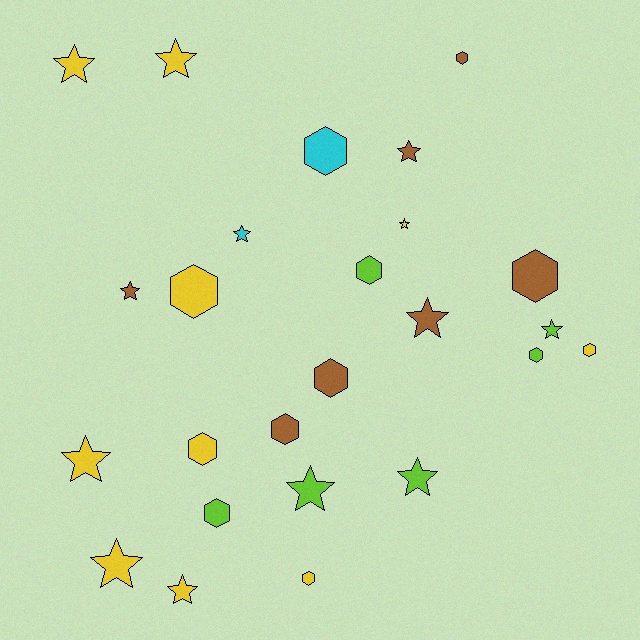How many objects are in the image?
There are 25 objects.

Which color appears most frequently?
Yellow, with 10 objects.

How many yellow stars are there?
There are 6 yellow stars.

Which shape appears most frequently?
Star, with 13 objects.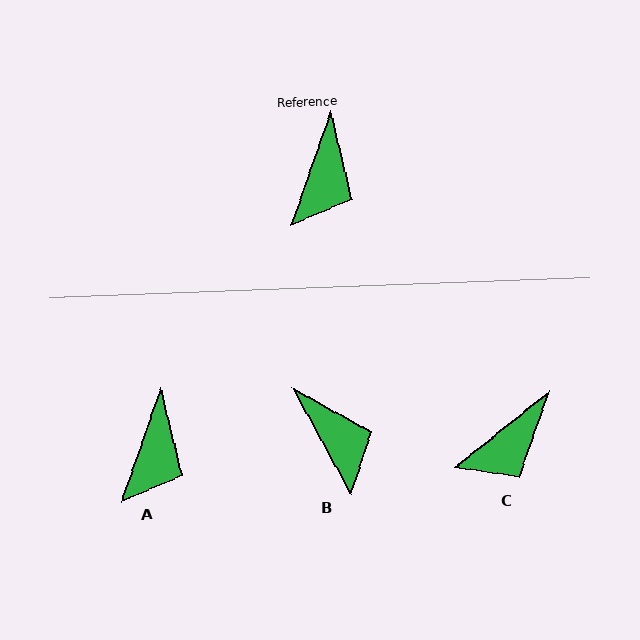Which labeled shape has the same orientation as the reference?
A.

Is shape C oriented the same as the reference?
No, it is off by about 32 degrees.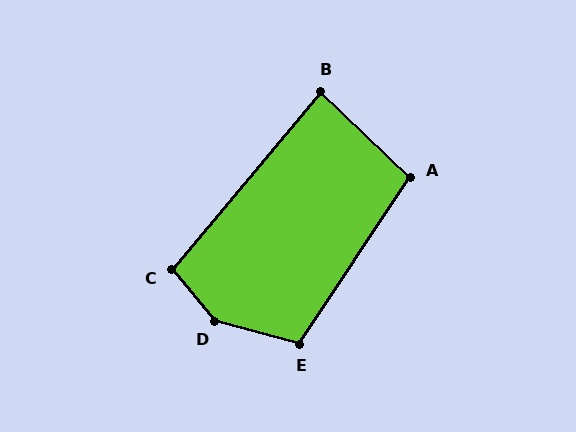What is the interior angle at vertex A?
Approximately 100 degrees (obtuse).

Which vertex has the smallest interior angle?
B, at approximately 86 degrees.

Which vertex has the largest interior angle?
D, at approximately 145 degrees.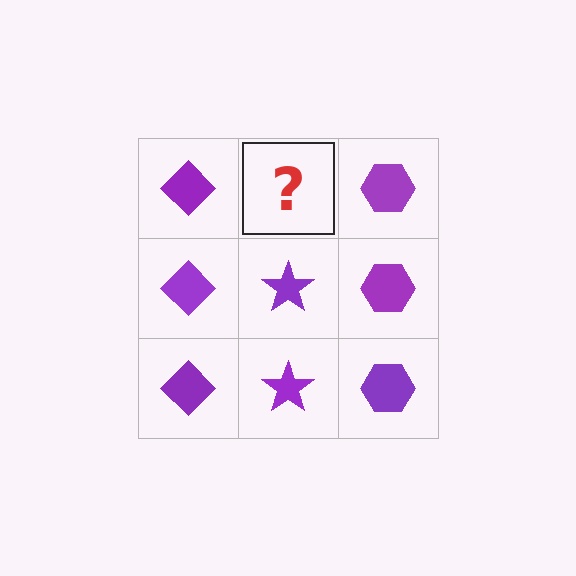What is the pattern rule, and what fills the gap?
The rule is that each column has a consistent shape. The gap should be filled with a purple star.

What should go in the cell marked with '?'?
The missing cell should contain a purple star.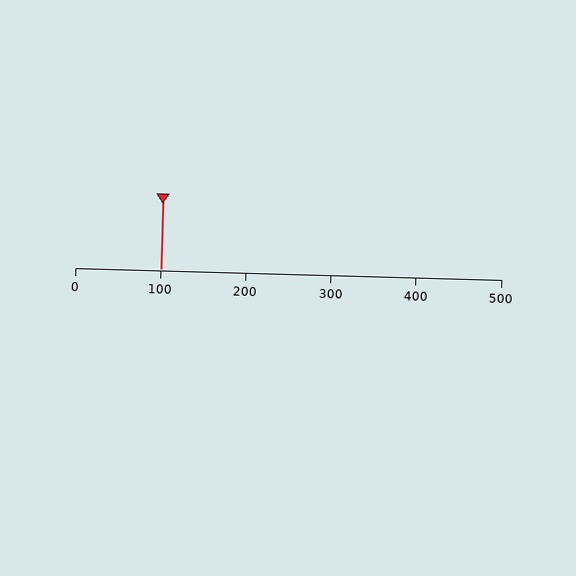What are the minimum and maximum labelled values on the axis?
The axis runs from 0 to 500.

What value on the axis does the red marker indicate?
The marker indicates approximately 100.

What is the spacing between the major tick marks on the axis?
The major ticks are spaced 100 apart.